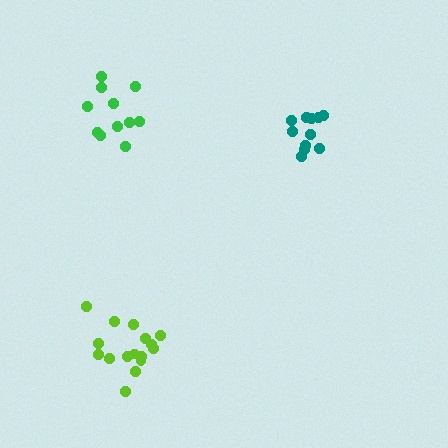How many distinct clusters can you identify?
There are 3 distinct clusters.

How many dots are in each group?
Group 1: 16 dots, Group 2: 11 dots, Group 3: 11 dots (38 total).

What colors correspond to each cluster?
The clusters are colored: lime, green, teal.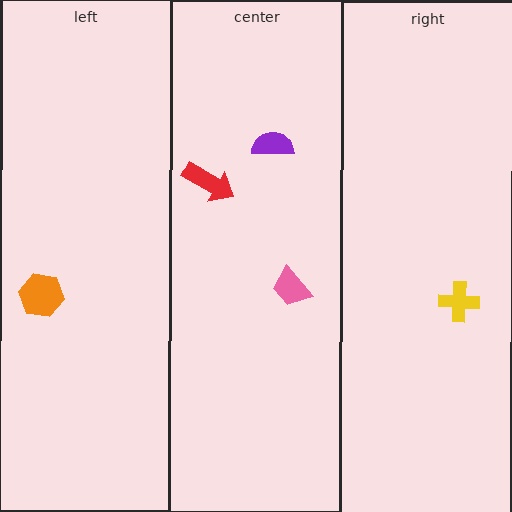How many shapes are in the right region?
1.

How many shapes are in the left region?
1.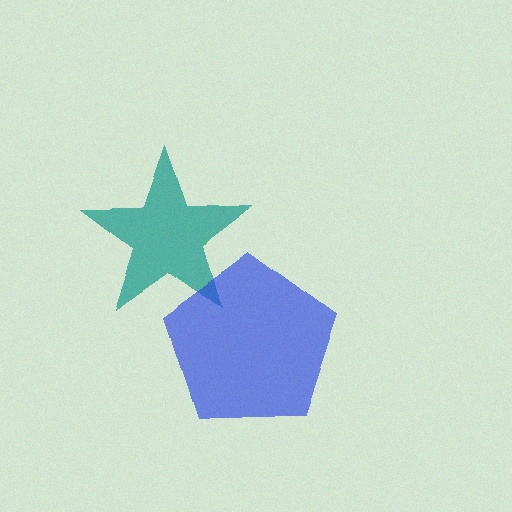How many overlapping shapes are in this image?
There are 2 overlapping shapes in the image.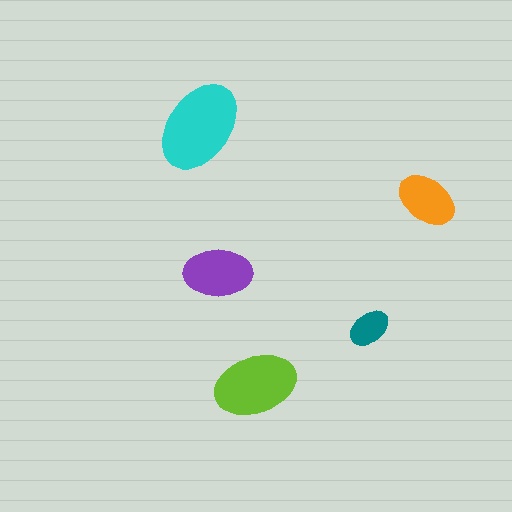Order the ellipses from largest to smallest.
the cyan one, the lime one, the purple one, the orange one, the teal one.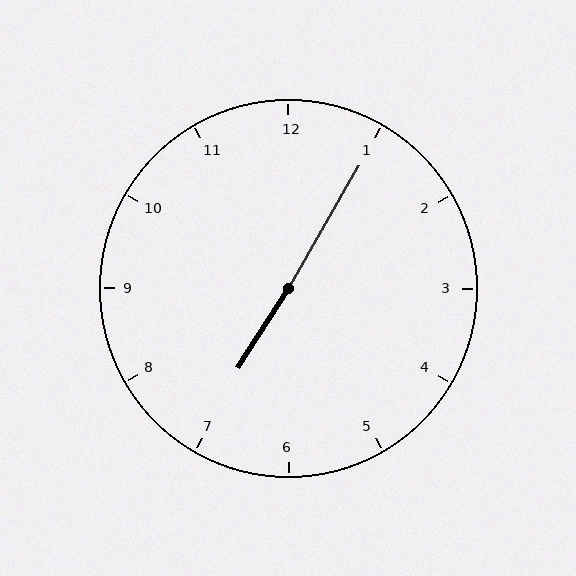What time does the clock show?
7:05.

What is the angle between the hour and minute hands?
Approximately 178 degrees.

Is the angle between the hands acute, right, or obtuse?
It is obtuse.